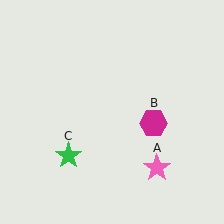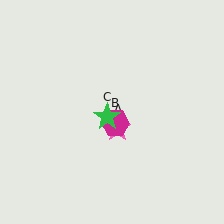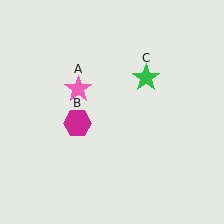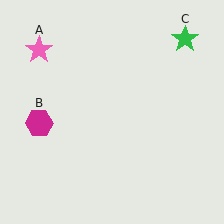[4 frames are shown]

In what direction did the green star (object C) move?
The green star (object C) moved up and to the right.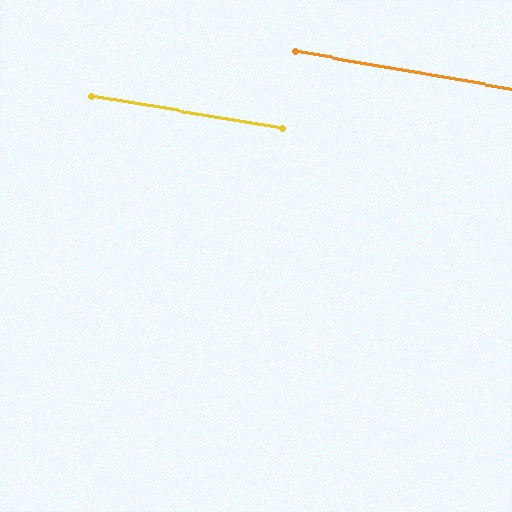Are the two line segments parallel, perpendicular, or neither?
Parallel — their directions differ by only 0.2°.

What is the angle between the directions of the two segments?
Approximately 0 degrees.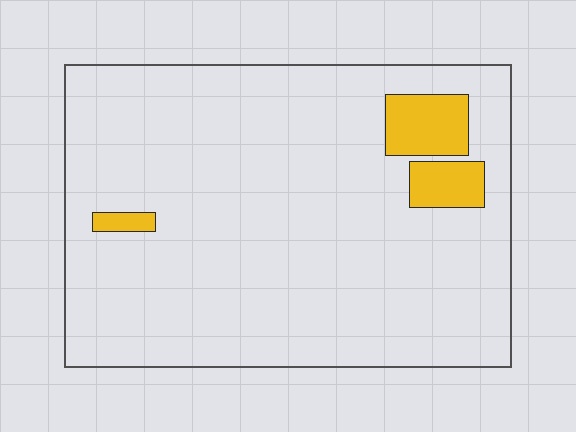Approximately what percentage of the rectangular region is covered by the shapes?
Approximately 5%.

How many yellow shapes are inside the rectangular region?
3.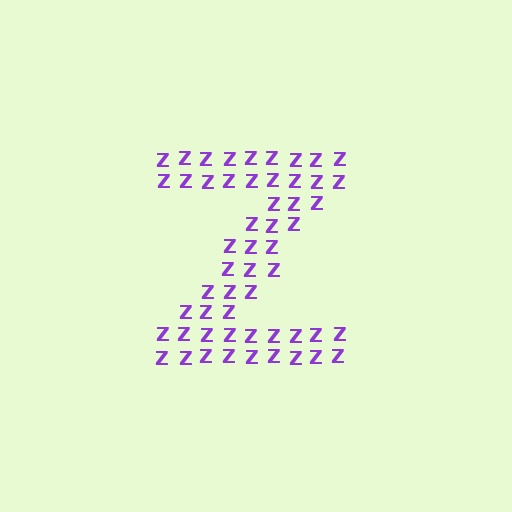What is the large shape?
The large shape is the letter Z.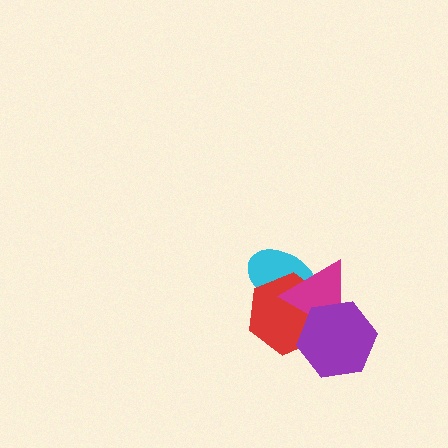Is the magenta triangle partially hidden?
Yes, it is partially covered by another shape.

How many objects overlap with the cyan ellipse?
2 objects overlap with the cyan ellipse.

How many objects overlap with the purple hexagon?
2 objects overlap with the purple hexagon.